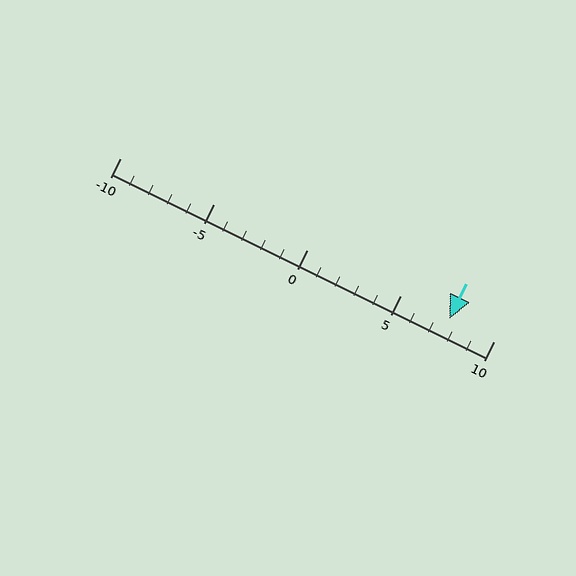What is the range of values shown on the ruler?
The ruler shows values from -10 to 10.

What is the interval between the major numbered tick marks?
The major tick marks are spaced 5 units apart.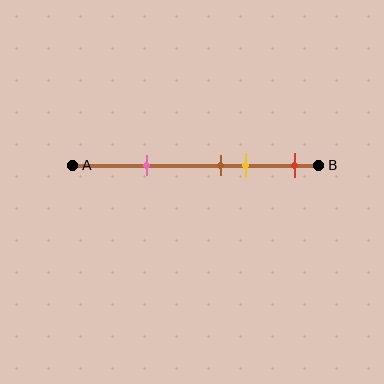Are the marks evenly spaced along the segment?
No, the marks are not evenly spaced.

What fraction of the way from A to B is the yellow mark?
The yellow mark is approximately 70% (0.7) of the way from A to B.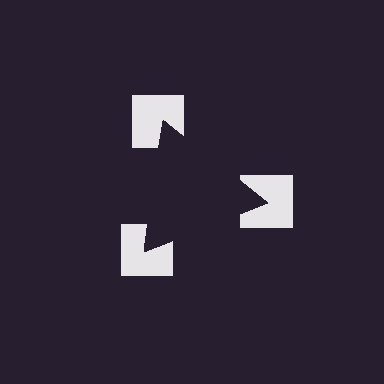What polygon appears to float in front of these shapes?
An illusory triangle — its edges are inferred from the aligned wedge cuts in the notched squares, not physically drawn.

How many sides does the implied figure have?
3 sides.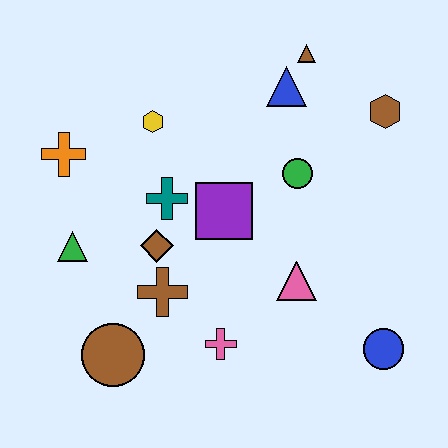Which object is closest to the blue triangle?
The brown triangle is closest to the blue triangle.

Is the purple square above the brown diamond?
Yes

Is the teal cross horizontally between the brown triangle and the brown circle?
Yes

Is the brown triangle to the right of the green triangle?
Yes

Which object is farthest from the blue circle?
The orange cross is farthest from the blue circle.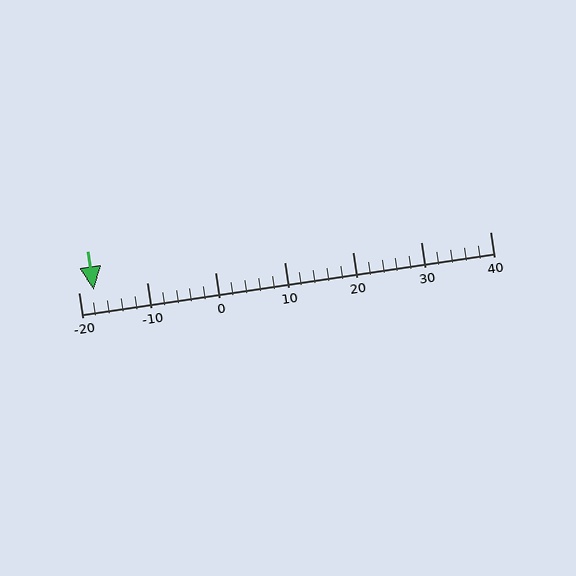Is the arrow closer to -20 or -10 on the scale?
The arrow is closer to -20.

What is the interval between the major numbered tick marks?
The major tick marks are spaced 10 units apart.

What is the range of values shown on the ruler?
The ruler shows values from -20 to 40.